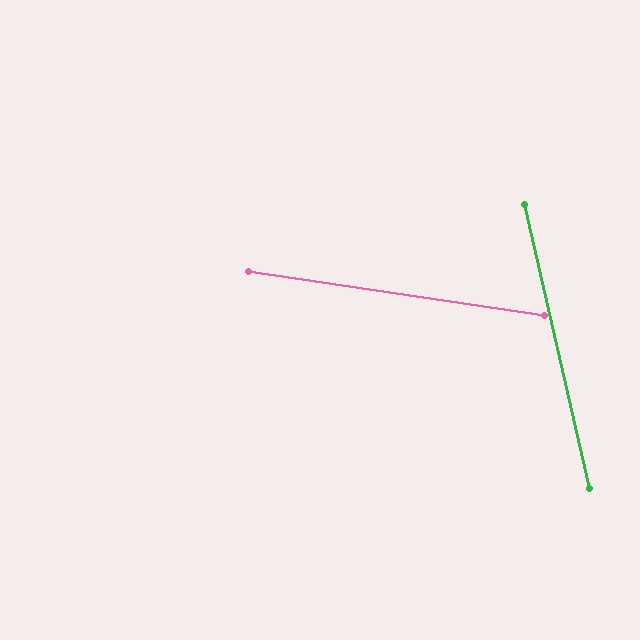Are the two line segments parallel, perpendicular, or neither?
Neither parallel nor perpendicular — they differ by about 69°.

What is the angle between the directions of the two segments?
Approximately 69 degrees.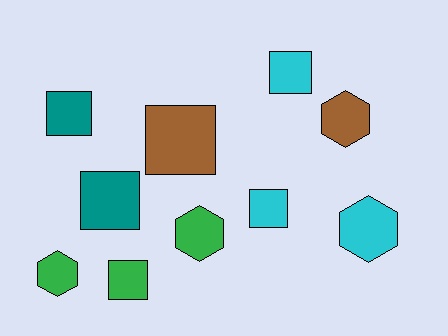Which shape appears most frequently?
Square, with 6 objects.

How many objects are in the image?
There are 10 objects.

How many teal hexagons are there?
There are no teal hexagons.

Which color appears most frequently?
Cyan, with 3 objects.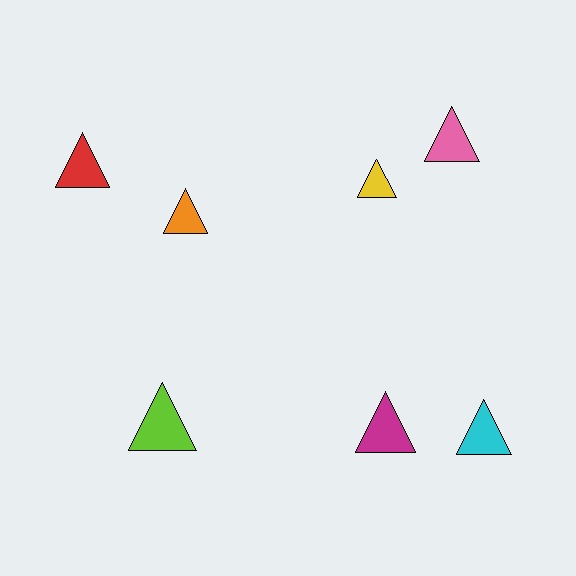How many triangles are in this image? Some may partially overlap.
There are 7 triangles.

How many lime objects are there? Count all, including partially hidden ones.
There is 1 lime object.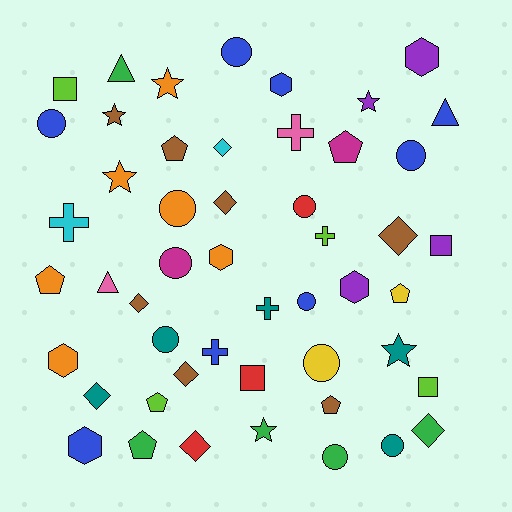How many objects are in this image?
There are 50 objects.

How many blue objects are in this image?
There are 8 blue objects.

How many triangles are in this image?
There are 3 triangles.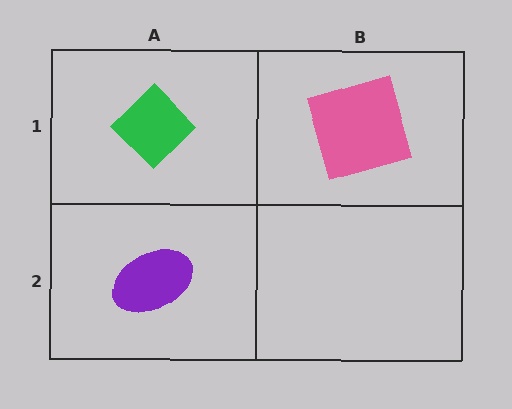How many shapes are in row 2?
1 shape.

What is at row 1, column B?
A pink square.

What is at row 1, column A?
A green diamond.